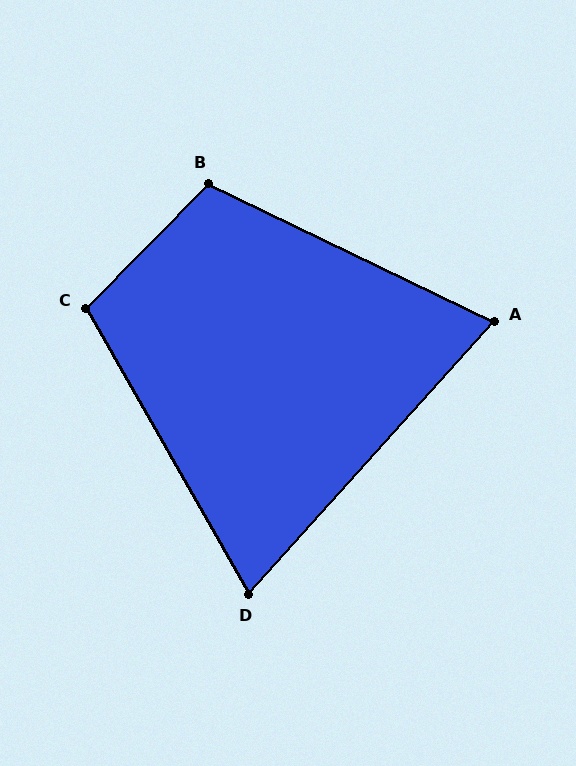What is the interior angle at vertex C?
Approximately 106 degrees (obtuse).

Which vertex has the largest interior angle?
B, at approximately 108 degrees.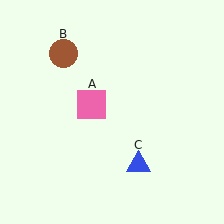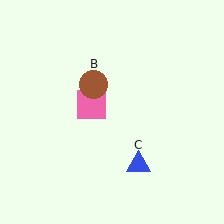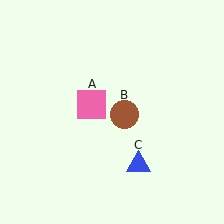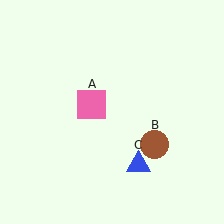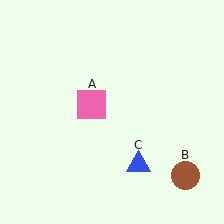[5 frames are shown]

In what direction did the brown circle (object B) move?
The brown circle (object B) moved down and to the right.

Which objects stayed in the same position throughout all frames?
Pink square (object A) and blue triangle (object C) remained stationary.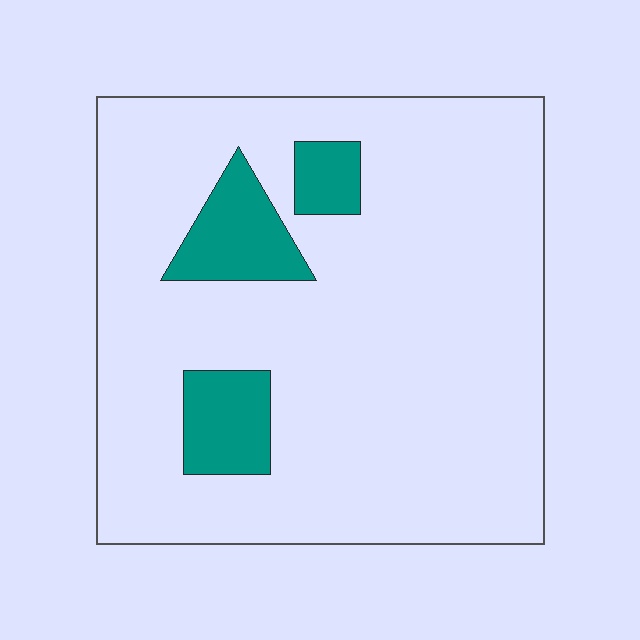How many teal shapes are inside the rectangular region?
3.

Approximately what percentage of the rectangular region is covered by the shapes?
Approximately 10%.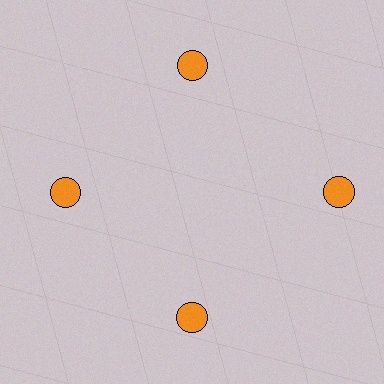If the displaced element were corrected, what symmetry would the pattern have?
It would have 4-fold rotational symmetry — the pattern would map onto itself every 90 degrees.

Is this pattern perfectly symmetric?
No. The 4 orange circles are arranged in a ring, but one element near the 3 o'clock position is pushed outward from the center, breaking the 4-fold rotational symmetry.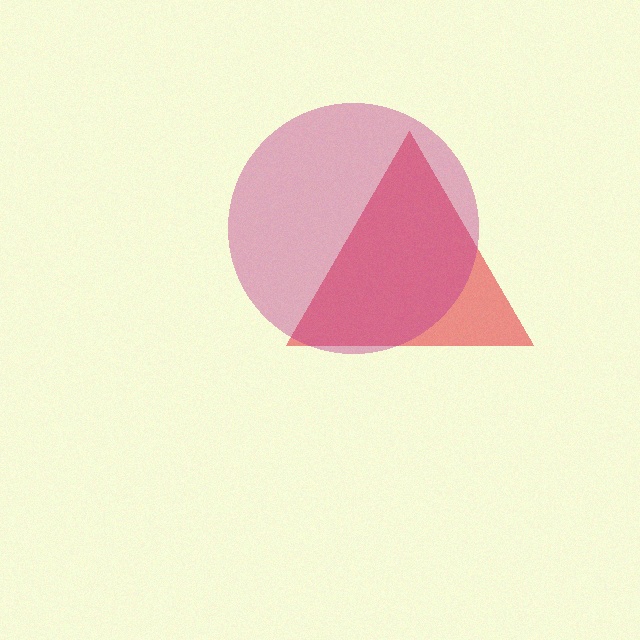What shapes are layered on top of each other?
The layered shapes are: a red triangle, a magenta circle.